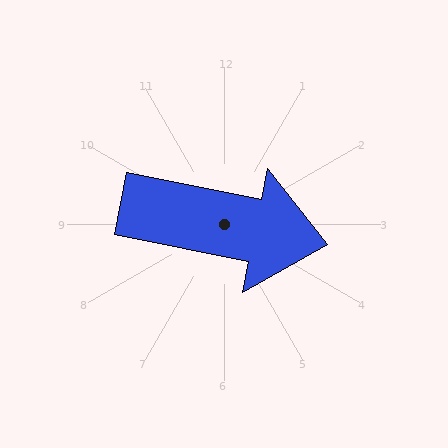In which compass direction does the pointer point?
East.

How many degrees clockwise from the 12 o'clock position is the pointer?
Approximately 101 degrees.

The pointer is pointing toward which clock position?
Roughly 3 o'clock.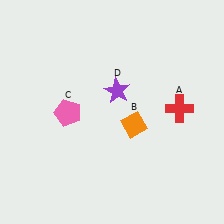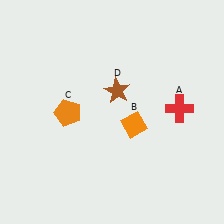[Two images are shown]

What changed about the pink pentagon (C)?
In Image 1, C is pink. In Image 2, it changed to orange.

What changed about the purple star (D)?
In Image 1, D is purple. In Image 2, it changed to brown.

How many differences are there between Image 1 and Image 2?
There are 2 differences between the two images.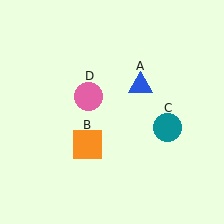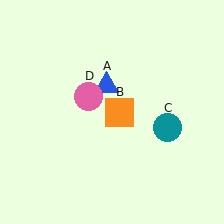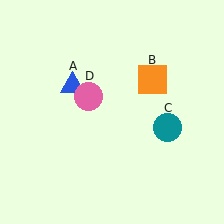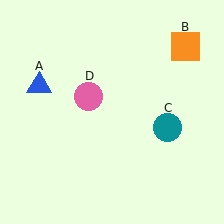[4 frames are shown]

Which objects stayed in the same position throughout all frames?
Teal circle (object C) and pink circle (object D) remained stationary.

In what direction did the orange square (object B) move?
The orange square (object B) moved up and to the right.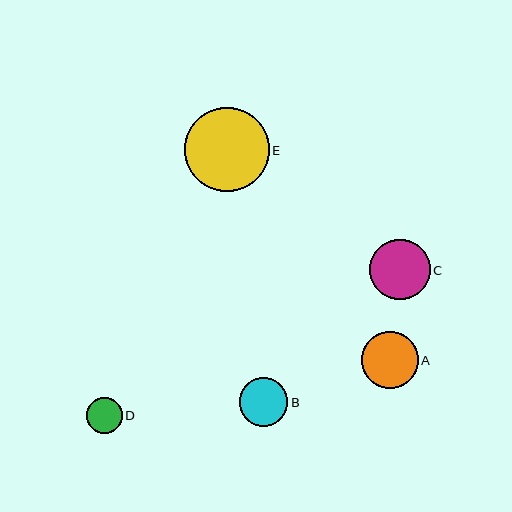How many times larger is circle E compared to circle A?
Circle E is approximately 1.5 times the size of circle A.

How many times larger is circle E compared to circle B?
Circle E is approximately 1.8 times the size of circle B.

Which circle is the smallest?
Circle D is the smallest with a size of approximately 36 pixels.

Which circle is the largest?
Circle E is the largest with a size of approximately 84 pixels.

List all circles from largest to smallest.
From largest to smallest: E, C, A, B, D.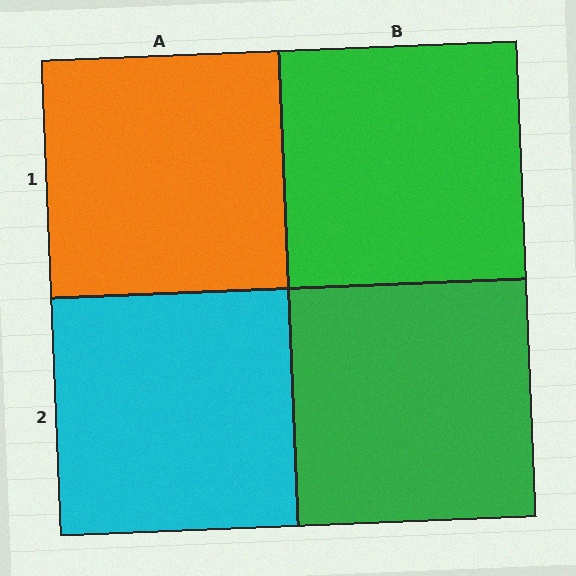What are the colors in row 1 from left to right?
Orange, green.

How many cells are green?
2 cells are green.